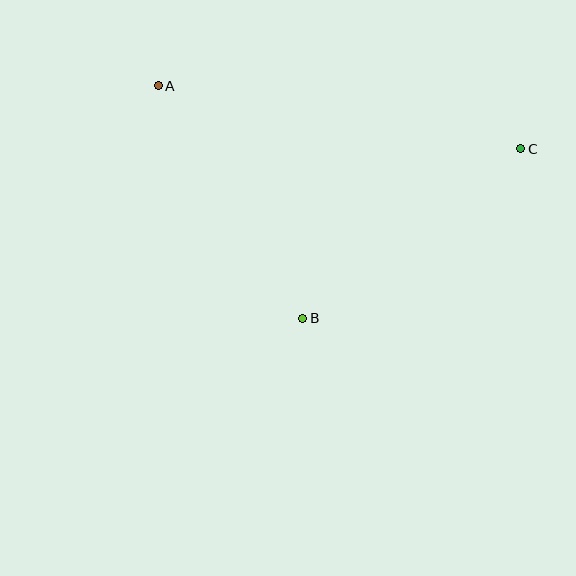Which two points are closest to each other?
Points A and B are closest to each other.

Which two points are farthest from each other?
Points A and C are farthest from each other.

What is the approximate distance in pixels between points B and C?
The distance between B and C is approximately 276 pixels.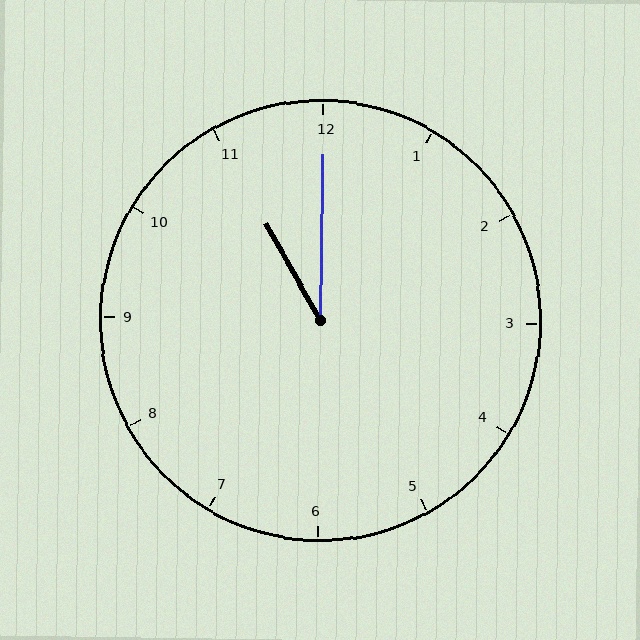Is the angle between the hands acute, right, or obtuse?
It is acute.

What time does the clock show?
11:00.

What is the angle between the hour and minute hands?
Approximately 30 degrees.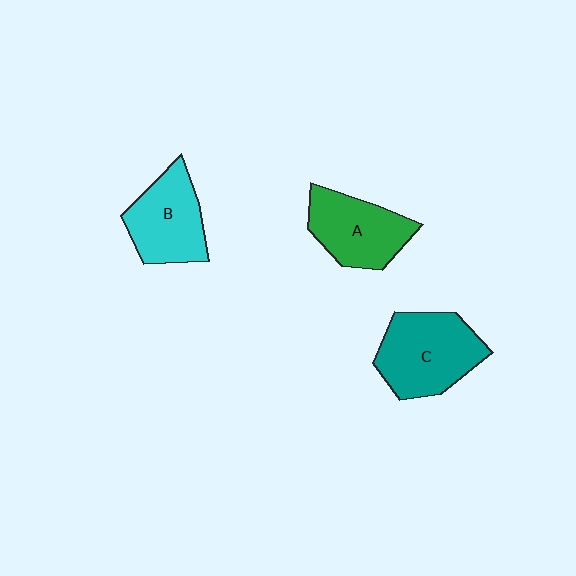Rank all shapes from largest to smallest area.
From largest to smallest: C (teal), B (cyan), A (green).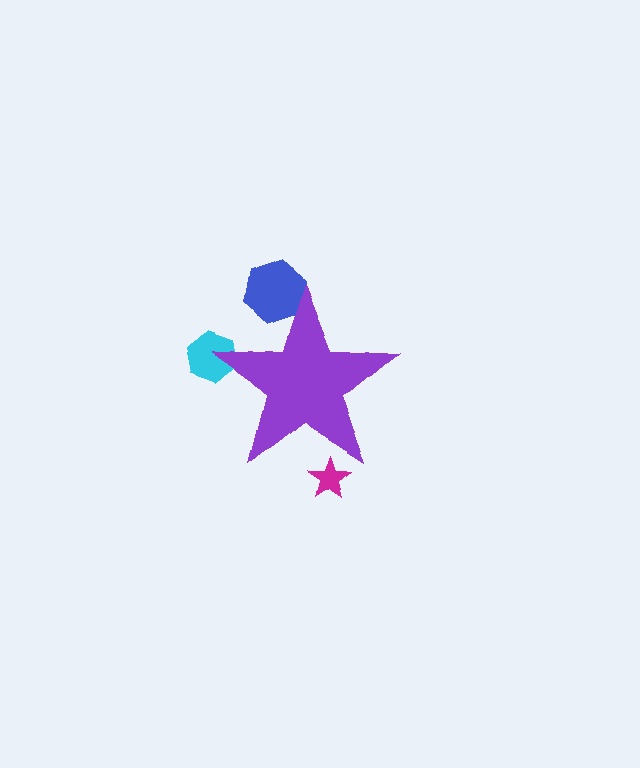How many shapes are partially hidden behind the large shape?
3 shapes are partially hidden.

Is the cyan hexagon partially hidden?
Yes, the cyan hexagon is partially hidden behind the purple star.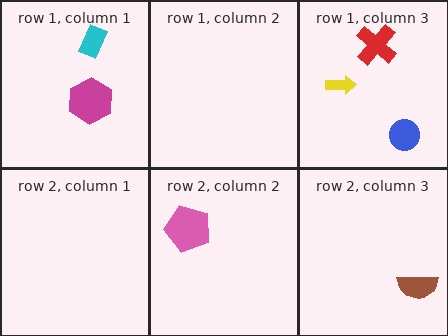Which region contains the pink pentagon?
The row 2, column 2 region.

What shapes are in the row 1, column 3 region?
The red cross, the blue circle, the yellow arrow.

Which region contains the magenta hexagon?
The row 1, column 1 region.